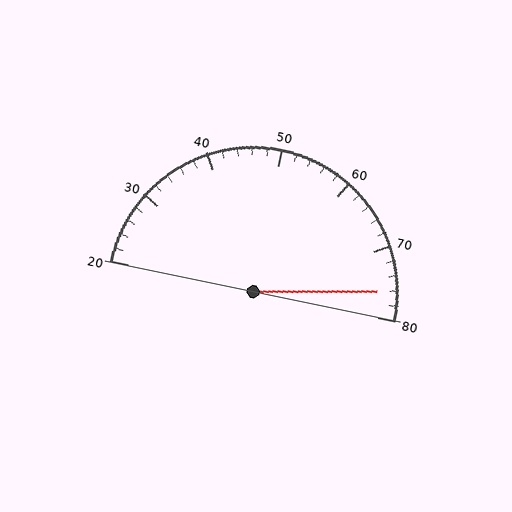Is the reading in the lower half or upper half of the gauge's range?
The reading is in the upper half of the range (20 to 80).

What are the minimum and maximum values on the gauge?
The gauge ranges from 20 to 80.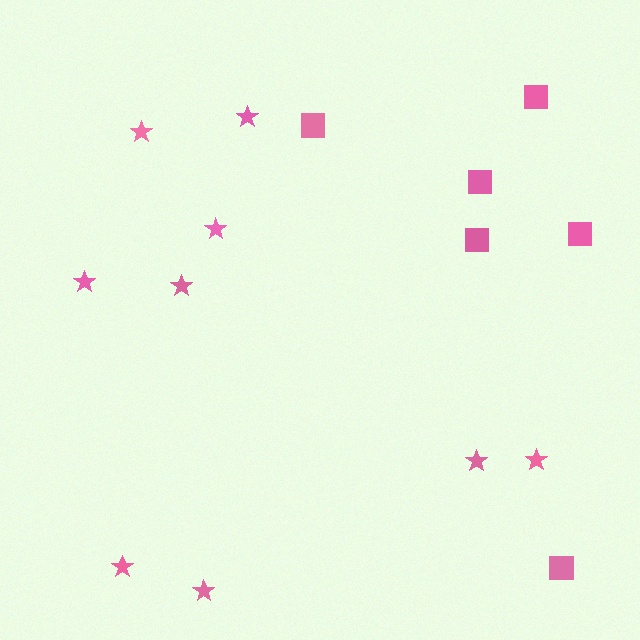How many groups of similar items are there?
There are 2 groups: one group of squares (6) and one group of stars (9).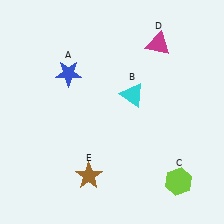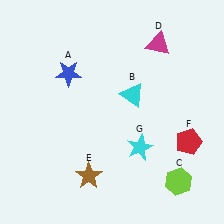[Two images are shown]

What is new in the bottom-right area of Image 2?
A red pentagon (F) was added in the bottom-right area of Image 2.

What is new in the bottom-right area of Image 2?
A cyan star (G) was added in the bottom-right area of Image 2.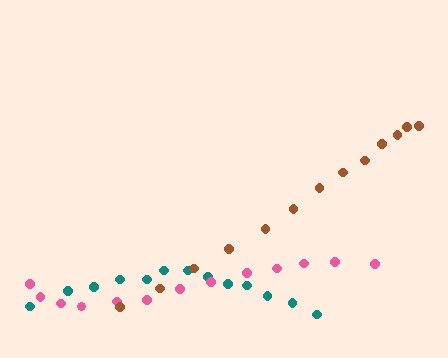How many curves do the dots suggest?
There are 3 distinct paths.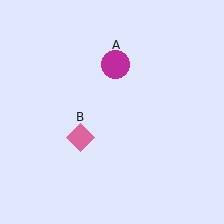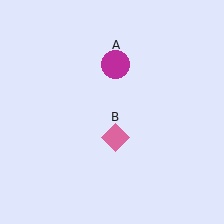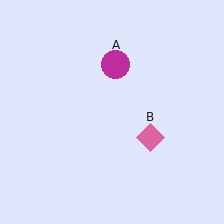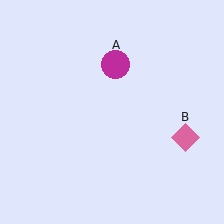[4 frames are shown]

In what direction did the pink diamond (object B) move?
The pink diamond (object B) moved right.